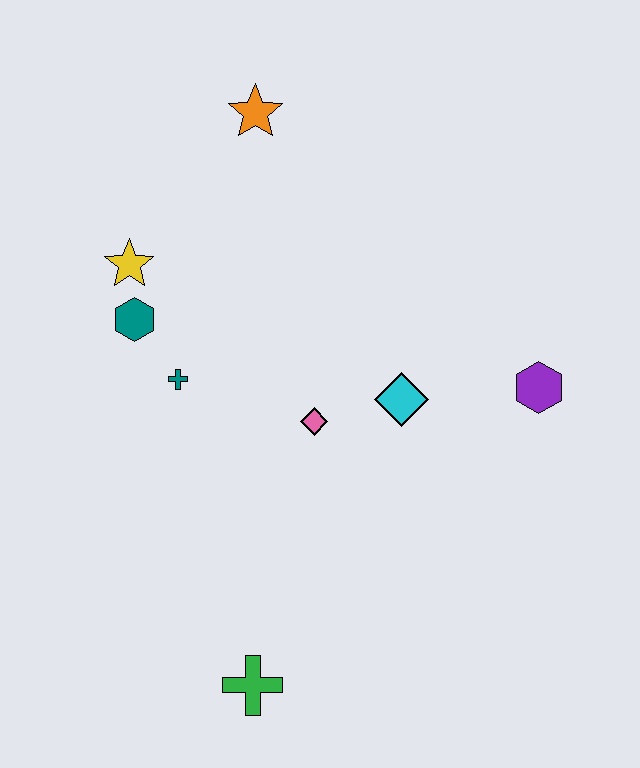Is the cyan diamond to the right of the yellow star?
Yes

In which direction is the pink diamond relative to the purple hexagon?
The pink diamond is to the left of the purple hexagon.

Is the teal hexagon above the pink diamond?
Yes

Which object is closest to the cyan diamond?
The pink diamond is closest to the cyan diamond.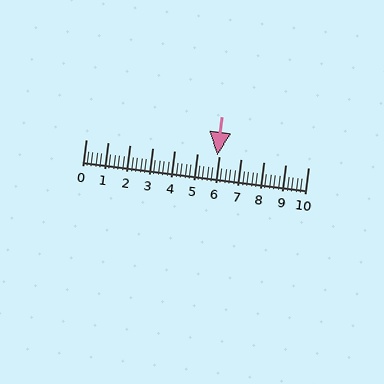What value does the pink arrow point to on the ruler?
The pink arrow points to approximately 5.9.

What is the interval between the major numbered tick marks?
The major tick marks are spaced 1 units apart.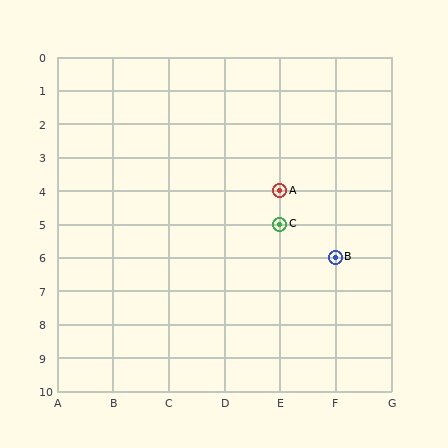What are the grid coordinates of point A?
Point A is at grid coordinates (E, 4).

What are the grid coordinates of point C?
Point C is at grid coordinates (E, 5).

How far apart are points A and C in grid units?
Points A and C are 1 row apart.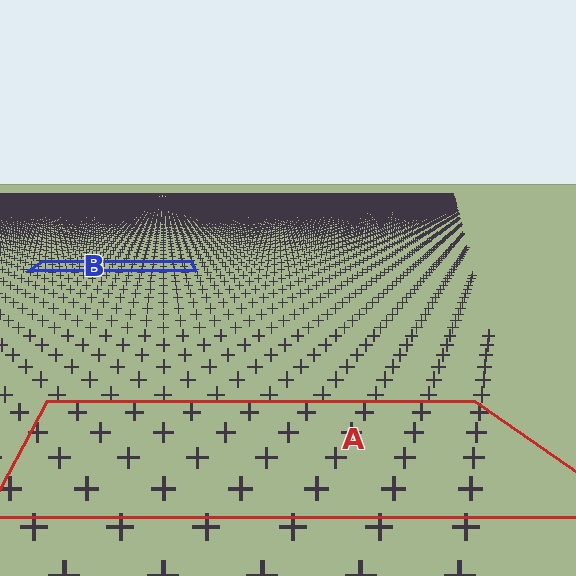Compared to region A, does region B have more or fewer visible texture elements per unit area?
Region B has more texture elements per unit area — they are packed more densely because it is farther away.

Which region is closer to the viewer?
Region A is closer. The texture elements there are larger and more spread out.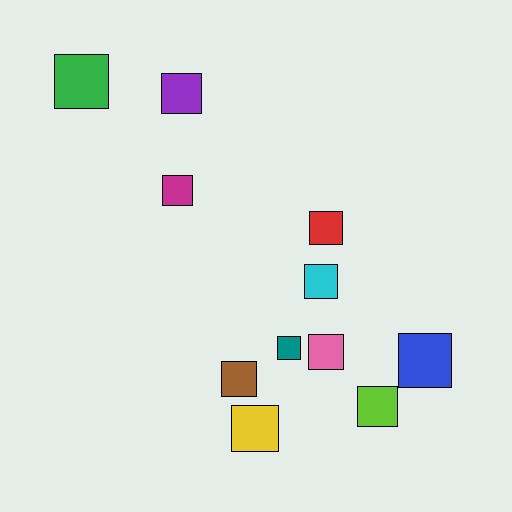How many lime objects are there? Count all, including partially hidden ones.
There is 1 lime object.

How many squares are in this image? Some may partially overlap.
There are 11 squares.